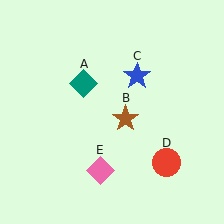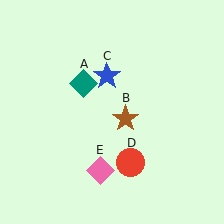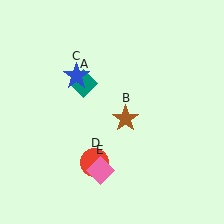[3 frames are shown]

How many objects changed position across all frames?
2 objects changed position: blue star (object C), red circle (object D).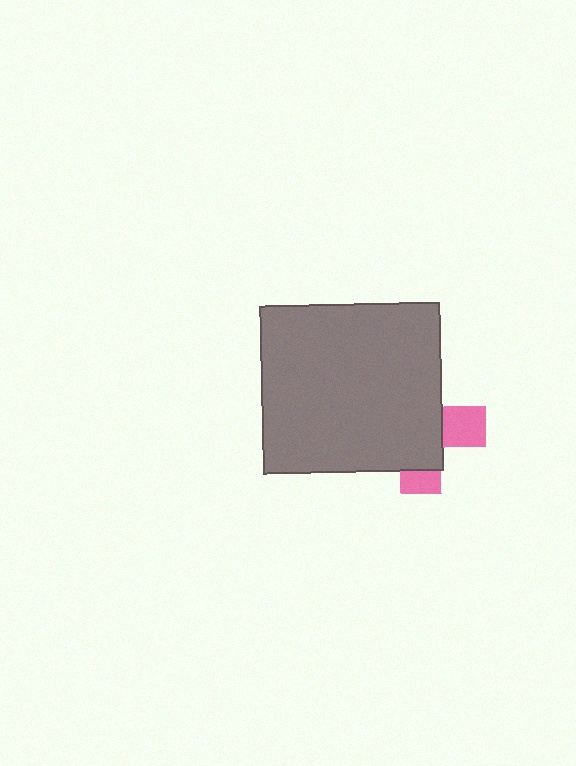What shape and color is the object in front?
The object in front is a gray rectangle.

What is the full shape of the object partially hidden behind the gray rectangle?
The partially hidden object is a pink cross.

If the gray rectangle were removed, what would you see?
You would see the complete pink cross.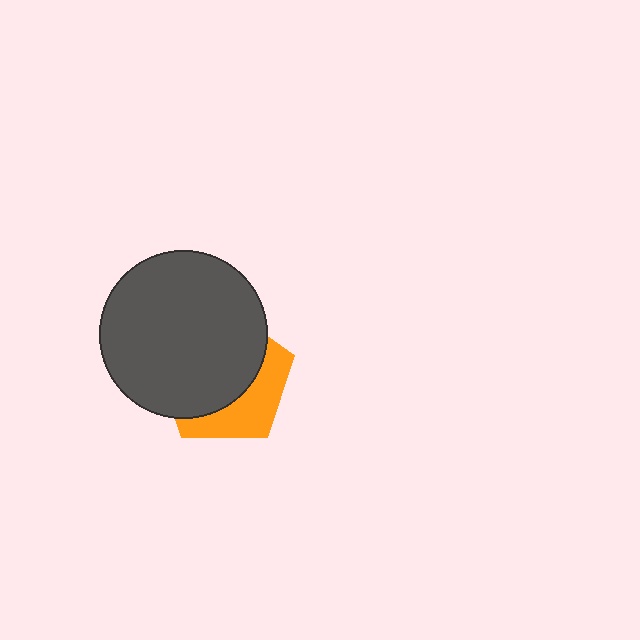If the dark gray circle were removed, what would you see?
You would see the complete orange pentagon.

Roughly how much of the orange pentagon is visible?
A small part of it is visible (roughly 35%).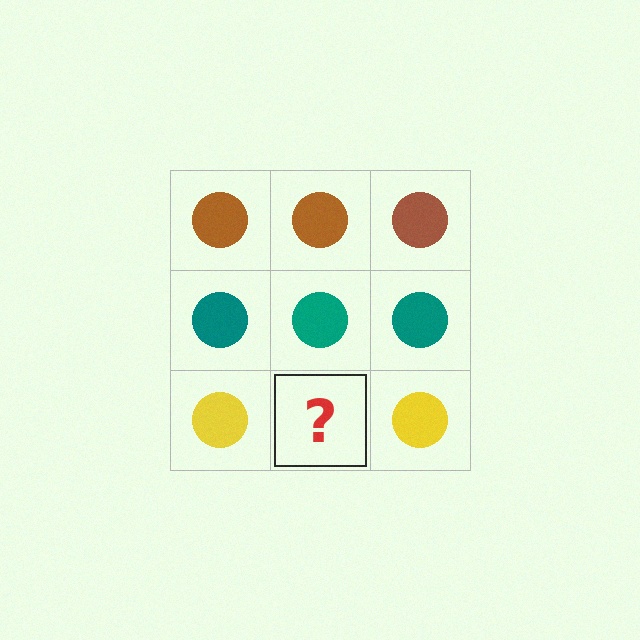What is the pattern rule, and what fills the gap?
The rule is that each row has a consistent color. The gap should be filled with a yellow circle.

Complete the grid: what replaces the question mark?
The question mark should be replaced with a yellow circle.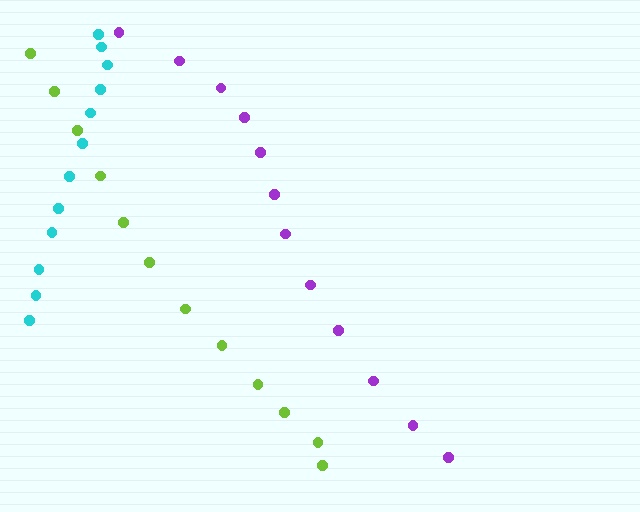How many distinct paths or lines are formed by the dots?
There are 3 distinct paths.